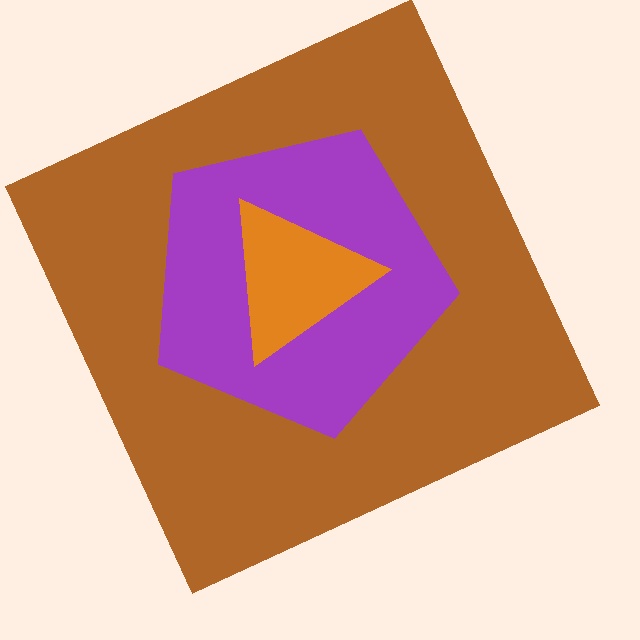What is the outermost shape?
The brown square.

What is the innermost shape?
The orange triangle.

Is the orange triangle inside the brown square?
Yes.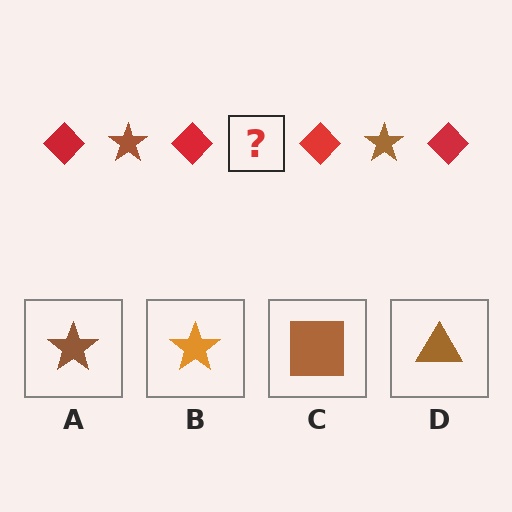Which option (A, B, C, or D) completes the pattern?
A.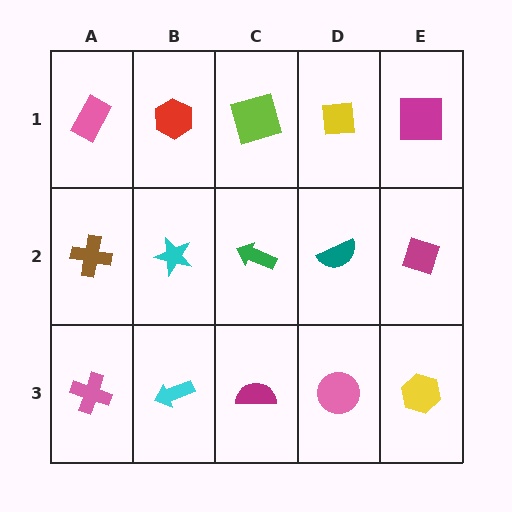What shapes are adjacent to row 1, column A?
A brown cross (row 2, column A), a red hexagon (row 1, column B).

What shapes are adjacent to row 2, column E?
A magenta square (row 1, column E), a yellow hexagon (row 3, column E), a teal semicircle (row 2, column D).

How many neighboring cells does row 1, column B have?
3.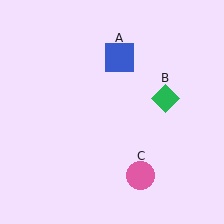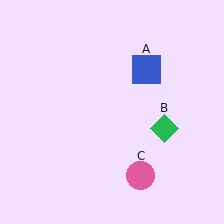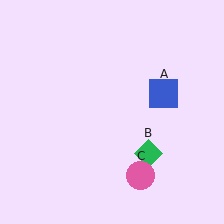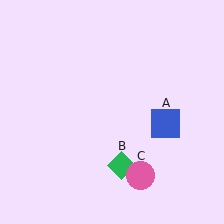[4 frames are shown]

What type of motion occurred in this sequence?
The blue square (object A), green diamond (object B) rotated clockwise around the center of the scene.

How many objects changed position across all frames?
2 objects changed position: blue square (object A), green diamond (object B).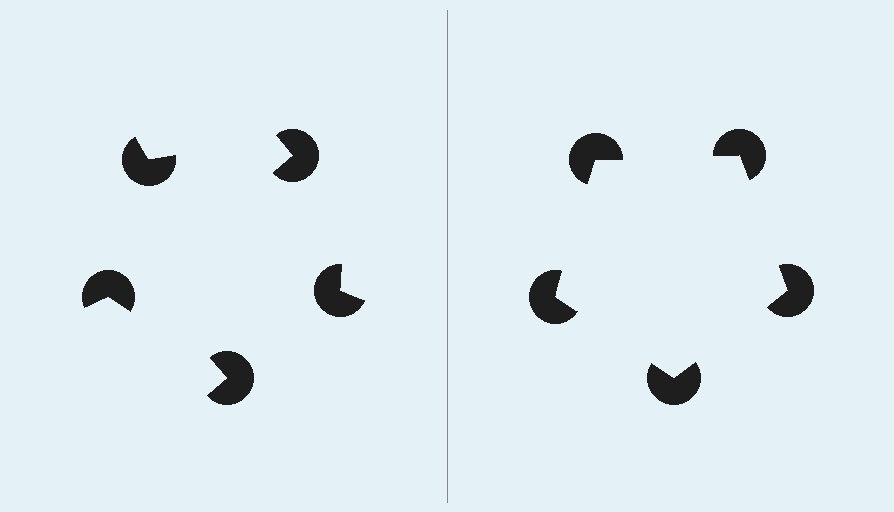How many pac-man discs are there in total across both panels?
10 — 5 on each side.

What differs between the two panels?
The pac-man discs are positioned identically on both sides; only the wedge orientations differ. On the right they align to a pentagon; on the left they are misaligned.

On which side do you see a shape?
An illusory pentagon appears on the right side. On the left side the wedge cuts are rotated, so no coherent shape forms.